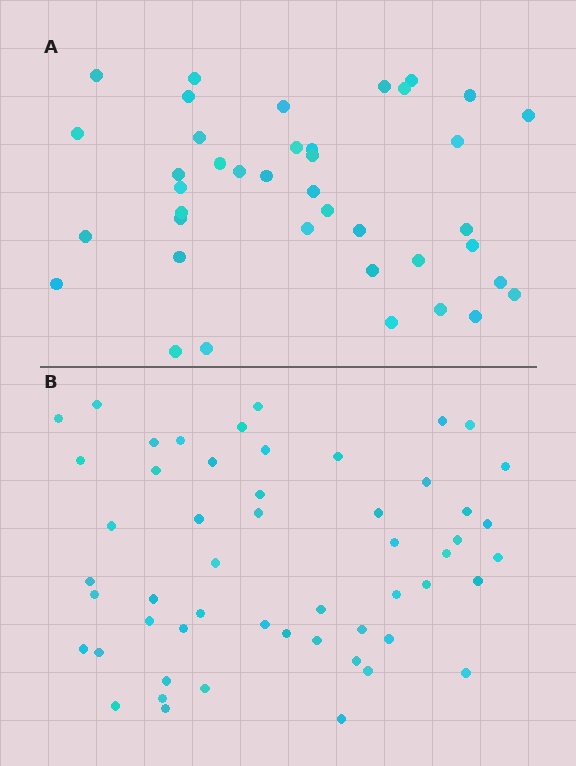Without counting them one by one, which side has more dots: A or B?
Region B (the bottom region) has more dots.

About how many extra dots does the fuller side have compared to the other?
Region B has approximately 15 more dots than region A.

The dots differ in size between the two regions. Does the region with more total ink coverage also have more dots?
No. Region A has more total ink coverage because its dots are larger, but region B actually contains more individual dots. Total area can be misleading — the number of items is what matters here.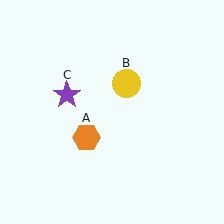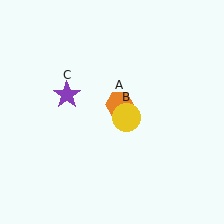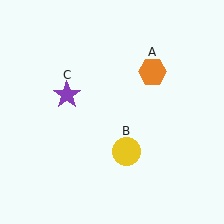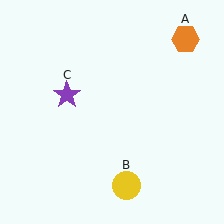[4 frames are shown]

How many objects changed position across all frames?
2 objects changed position: orange hexagon (object A), yellow circle (object B).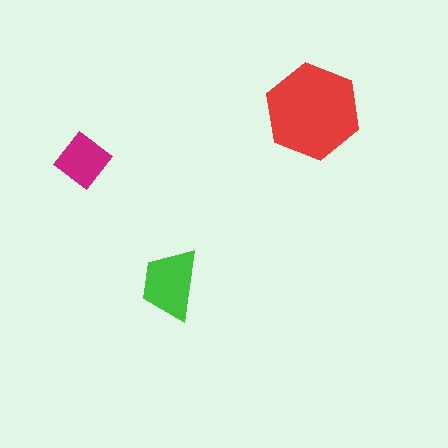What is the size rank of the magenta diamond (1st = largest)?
3rd.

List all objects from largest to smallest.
The red hexagon, the green trapezoid, the magenta diamond.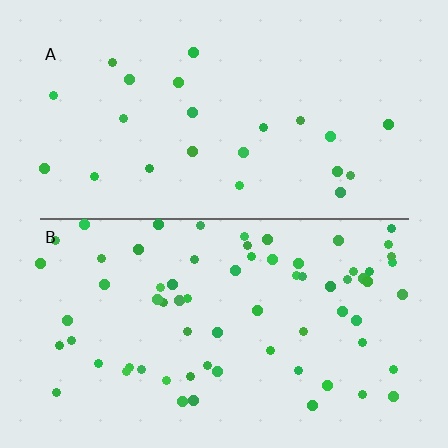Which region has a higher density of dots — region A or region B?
B (the bottom).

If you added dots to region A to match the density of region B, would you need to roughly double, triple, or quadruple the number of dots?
Approximately triple.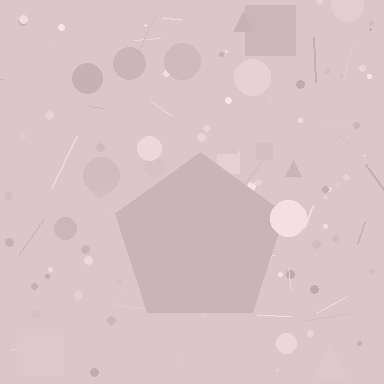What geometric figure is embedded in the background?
A pentagon is embedded in the background.